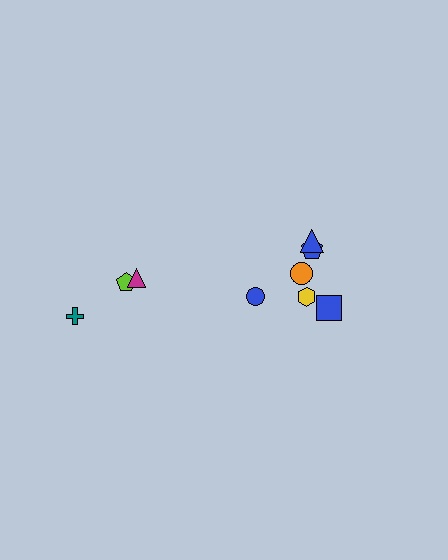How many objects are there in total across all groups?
There are 9 objects.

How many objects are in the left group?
There are 3 objects.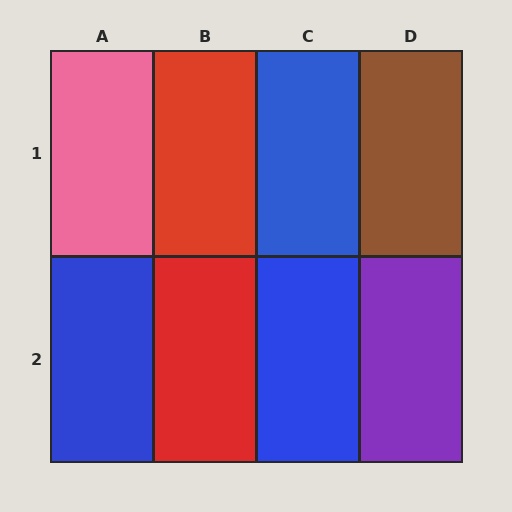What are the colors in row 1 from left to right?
Pink, red, blue, brown.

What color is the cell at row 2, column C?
Blue.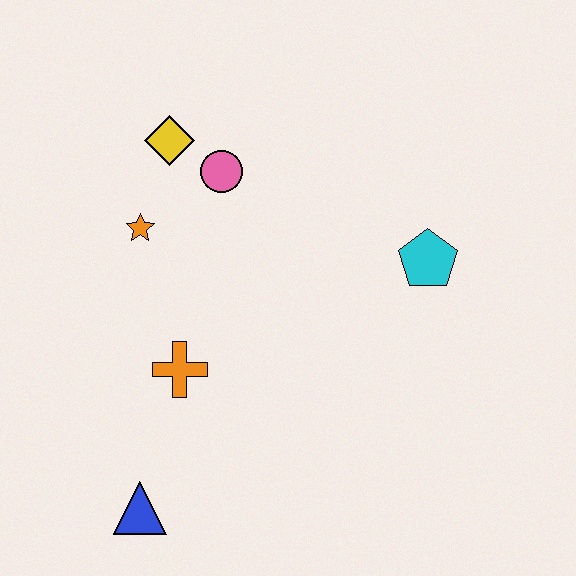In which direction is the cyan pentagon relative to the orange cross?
The cyan pentagon is to the right of the orange cross.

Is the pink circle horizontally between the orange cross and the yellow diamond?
No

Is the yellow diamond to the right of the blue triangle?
Yes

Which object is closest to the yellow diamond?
The pink circle is closest to the yellow diamond.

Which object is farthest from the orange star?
The cyan pentagon is farthest from the orange star.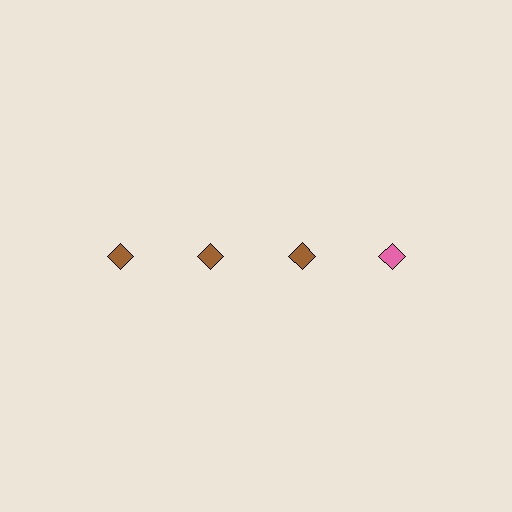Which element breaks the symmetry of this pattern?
The pink diamond in the top row, second from right column breaks the symmetry. All other shapes are brown diamonds.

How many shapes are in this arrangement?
There are 4 shapes arranged in a grid pattern.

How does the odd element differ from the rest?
It has a different color: pink instead of brown.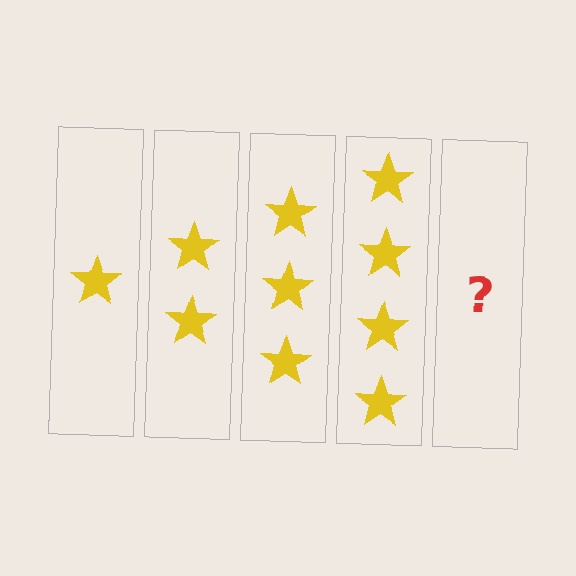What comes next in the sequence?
The next element should be 5 stars.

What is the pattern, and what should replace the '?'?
The pattern is that each step adds one more star. The '?' should be 5 stars.